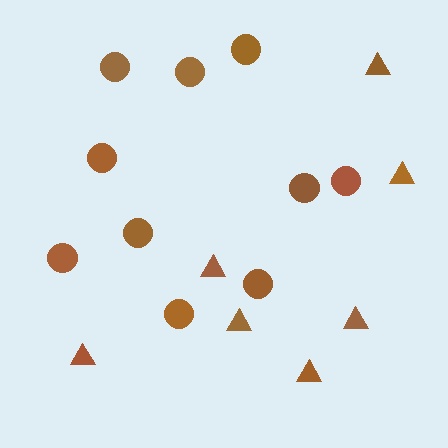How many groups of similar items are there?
There are 2 groups: one group of circles (10) and one group of triangles (7).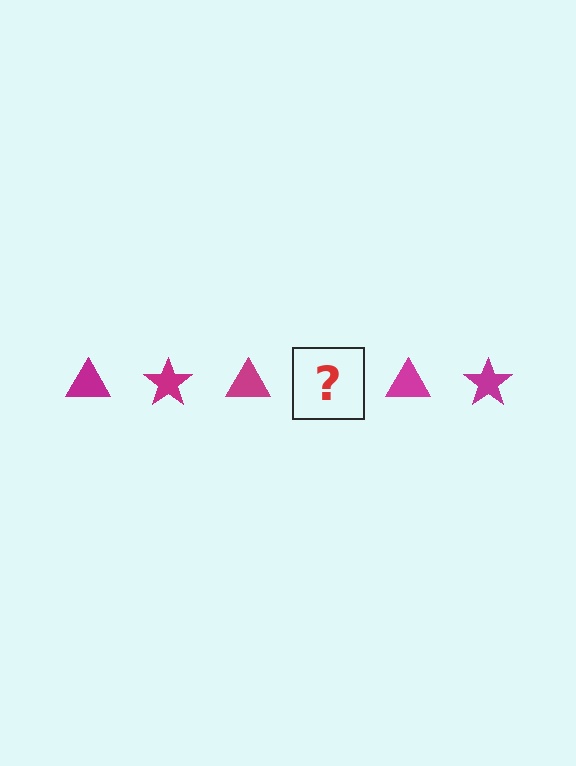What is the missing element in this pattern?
The missing element is a magenta star.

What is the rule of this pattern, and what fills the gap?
The rule is that the pattern cycles through triangle, star shapes in magenta. The gap should be filled with a magenta star.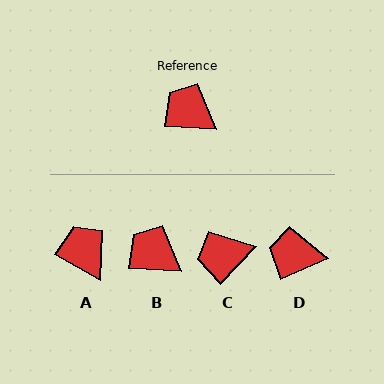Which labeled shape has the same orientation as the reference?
B.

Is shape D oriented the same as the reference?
No, it is off by about 28 degrees.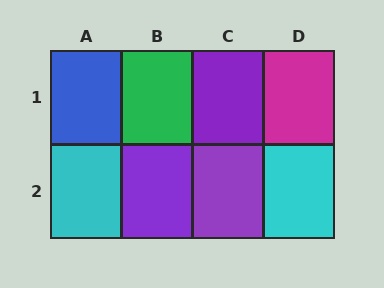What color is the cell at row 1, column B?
Green.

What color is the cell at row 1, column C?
Purple.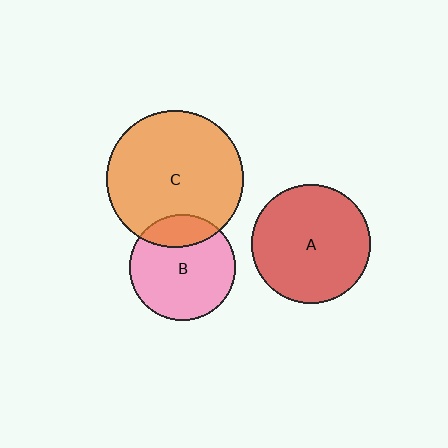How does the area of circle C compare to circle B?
Approximately 1.7 times.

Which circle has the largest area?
Circle C (orange).